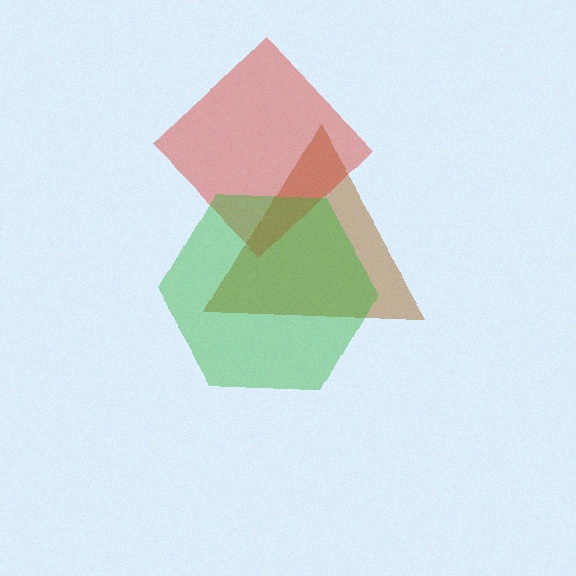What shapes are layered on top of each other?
The layered shapes are: a brown triangle, a red diamond, a green hexagon.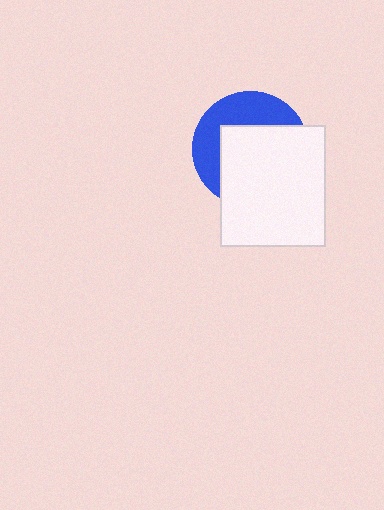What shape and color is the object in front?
The object in front is a white rectangle.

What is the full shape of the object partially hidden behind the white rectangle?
The partially hidden object is a blue circle.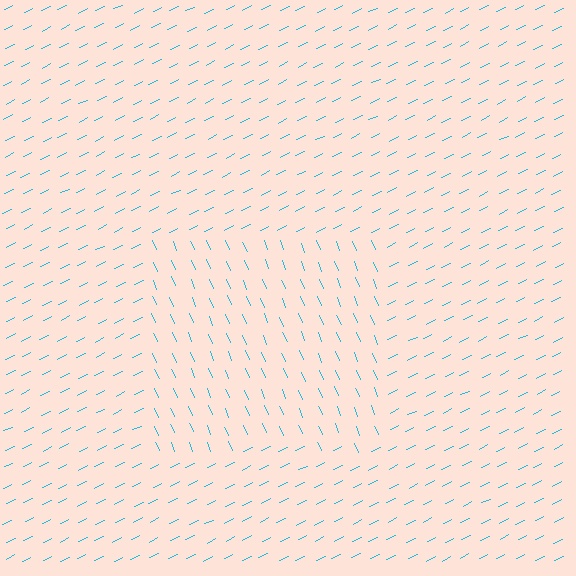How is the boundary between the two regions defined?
The boundary is defined purely by a change in line orientation (approximately 87 degrees difference). All lines are the same color and thickness.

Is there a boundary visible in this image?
Yes, there is a texture boundary formed by a change in line orientation.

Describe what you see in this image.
The image is filled with small cyan line segments. A rectangle region in the image has lines oriented differently from the surrounding lines, creating a visible texture boundary.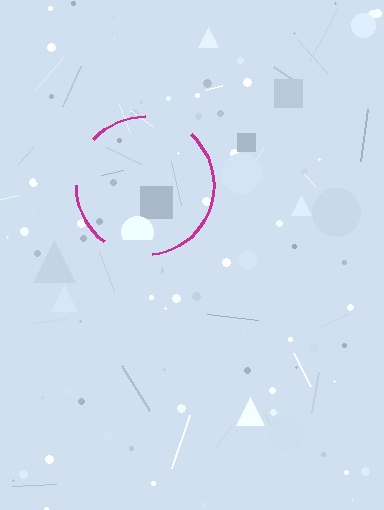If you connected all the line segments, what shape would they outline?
They would outline a circle.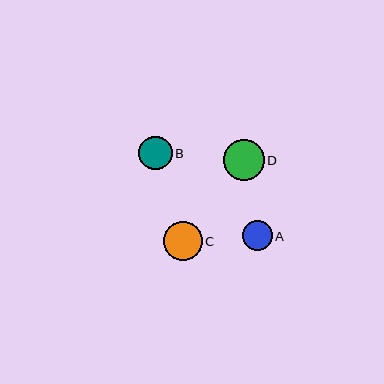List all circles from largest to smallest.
From largest to smallest: D, C, B, A.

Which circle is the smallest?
Circle A is the smallest with a size of approximately 30 pixels.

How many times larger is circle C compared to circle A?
Circle C is approximately 1.3 times the size of circle A.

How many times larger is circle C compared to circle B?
Circle C is approximately 1.2 times the size of circle B.